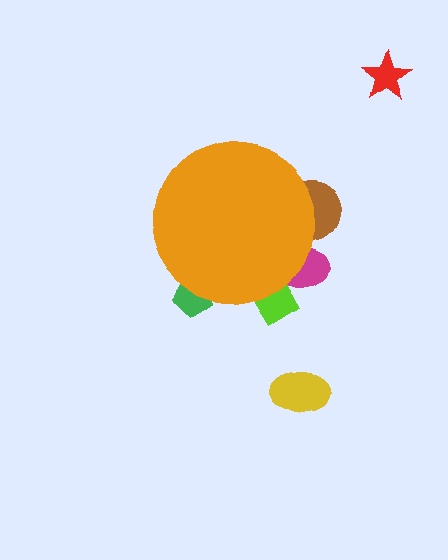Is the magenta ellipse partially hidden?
Yes, the magenta ellipse is partially hidden behind the orange circle.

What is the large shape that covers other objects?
An orange circle.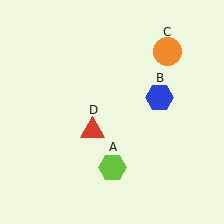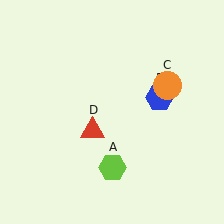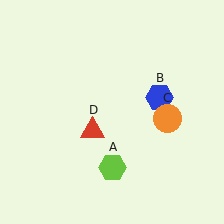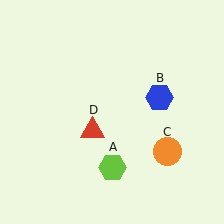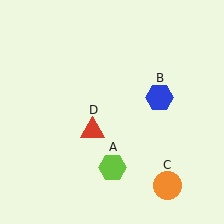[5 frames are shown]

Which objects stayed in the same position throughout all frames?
Lime hexagon (object A) and blue hexagon (object B) and red triangle (object D) remained stationary.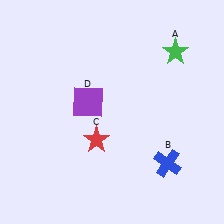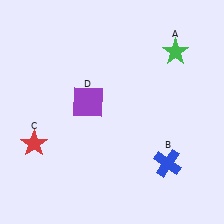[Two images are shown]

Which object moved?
The red star (C) moved left.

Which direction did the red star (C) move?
The red star (C) moved left.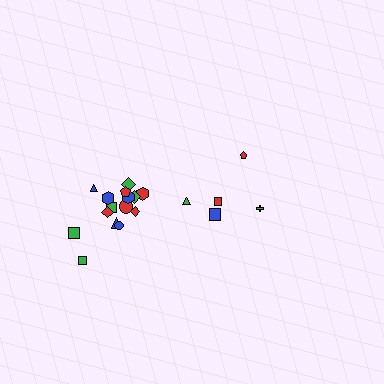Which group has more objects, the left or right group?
The left group.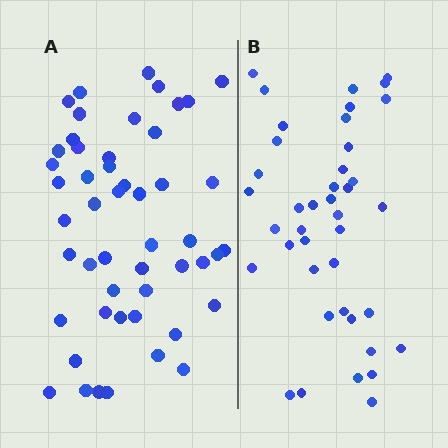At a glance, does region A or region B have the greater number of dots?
Region A (the left region) has more dots.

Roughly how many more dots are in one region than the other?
Region A has roughly 8 or so more dots than region B.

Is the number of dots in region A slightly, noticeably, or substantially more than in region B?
Region A has only slightly more — the two regions are fairly close. The ratio is roughly 1.2 to 1.